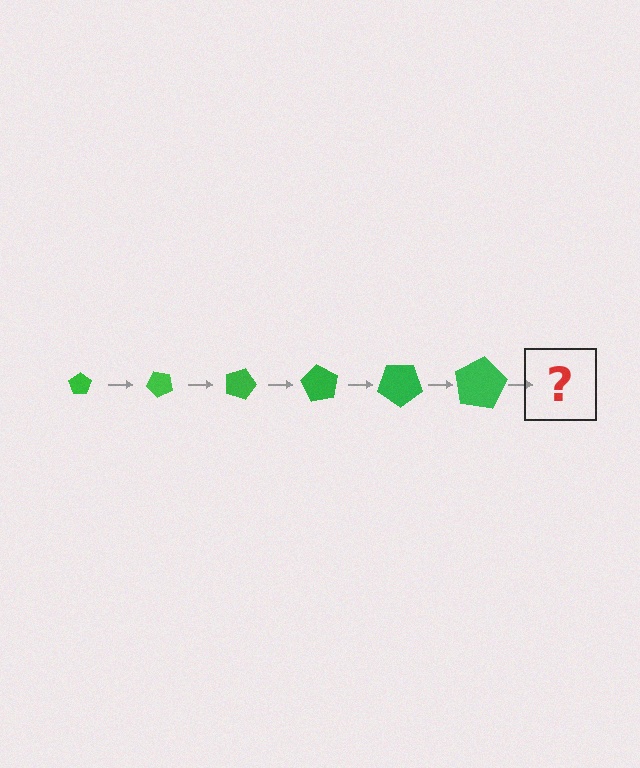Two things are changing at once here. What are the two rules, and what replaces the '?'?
The two rules are that the pentagon grows larger each step and it rotates 45 degrees each step. The '?' should be a pentagon, larger than the previous one and rotated 270 degrees from the start.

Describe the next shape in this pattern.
It should be a pentagon, larger than the previous one and rotated 270 degrees from the start.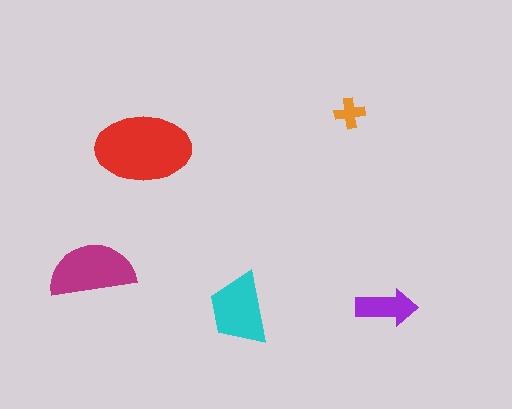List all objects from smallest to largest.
The orange cross, the purple arrow, the cyan trapezoid, the magenta semicircle, the red ellipse.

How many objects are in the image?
There are 5 objects in the image.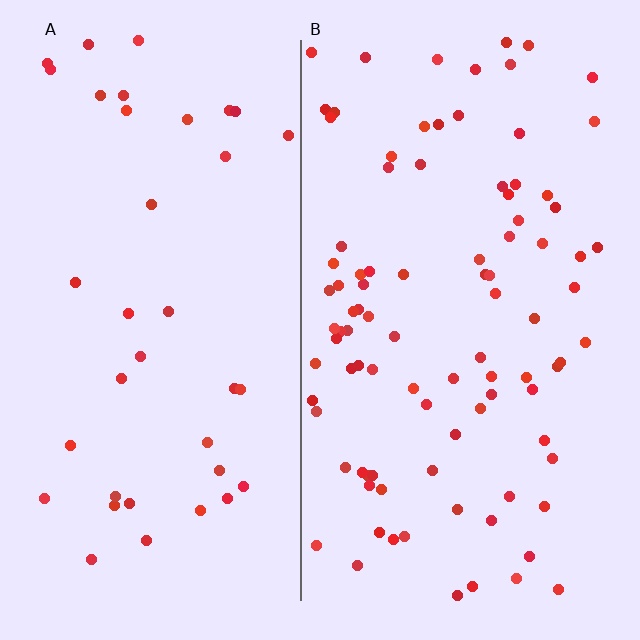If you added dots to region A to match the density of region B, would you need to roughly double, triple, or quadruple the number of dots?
Approximately triple.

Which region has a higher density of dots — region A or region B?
B (the right).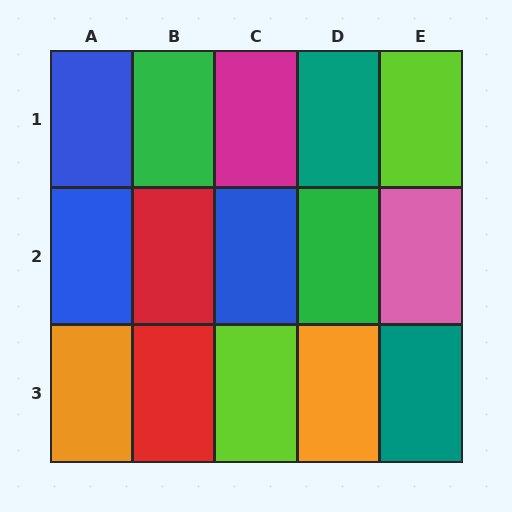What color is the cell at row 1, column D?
Teal.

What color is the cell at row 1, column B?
Green.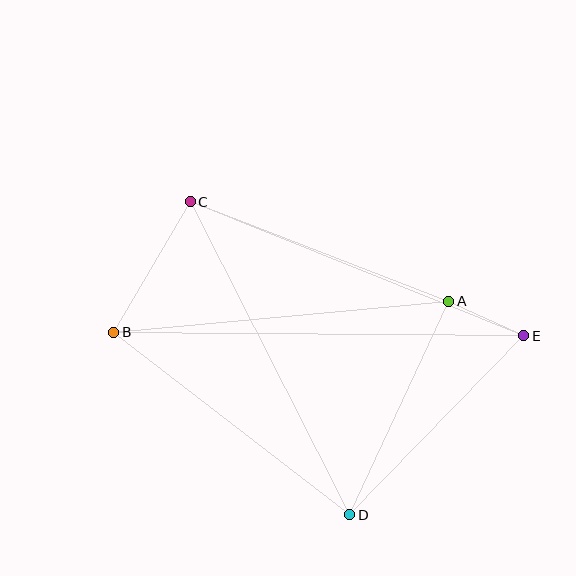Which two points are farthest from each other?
Points B and E are farthest from each other.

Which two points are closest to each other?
Points A and E are closest to each other.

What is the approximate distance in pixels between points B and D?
The distance between B and D is approximately 298 pixels.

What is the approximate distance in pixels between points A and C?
The distance between A and C is approximately 277 pixels.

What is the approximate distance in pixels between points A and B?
The distance between A and B is approximately 336 pixels.